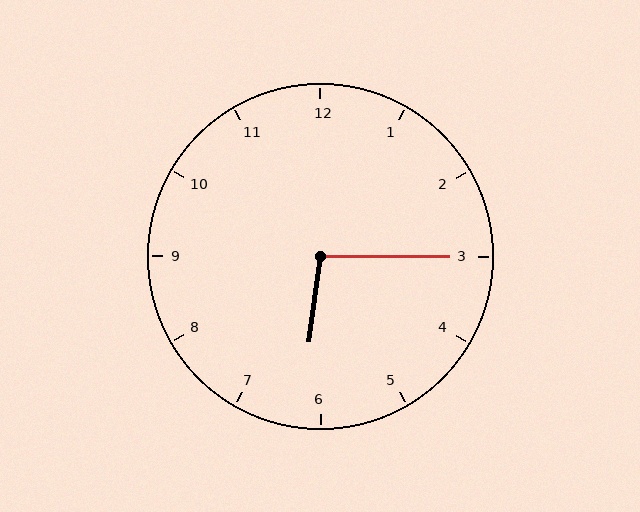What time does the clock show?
6:15.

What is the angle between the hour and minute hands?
Approximately 98 degrees.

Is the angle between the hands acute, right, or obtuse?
It is obtuse.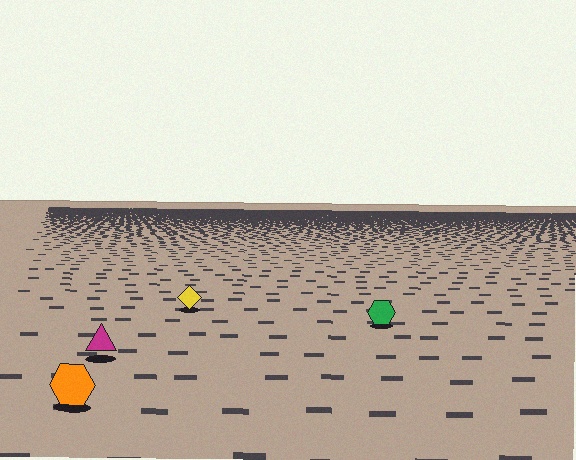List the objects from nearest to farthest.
From nearest to farthest: the orange hexagon, the magenta triangle, the green hexagon, the yellow diamond.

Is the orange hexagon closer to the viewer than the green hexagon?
Yes. The orange hexagon is closer — you can tell from the texture gradient: the ground texture is coarser near it.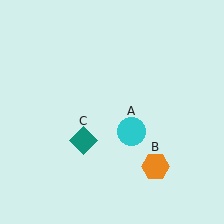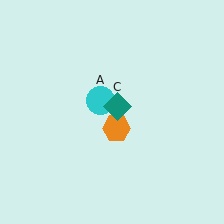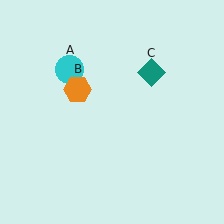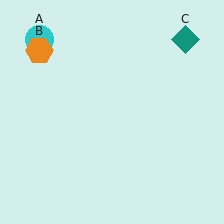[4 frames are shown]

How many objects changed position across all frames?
3 objects changed position: cyan circle (object A), orange hexagon (object B), teal diamond (object C).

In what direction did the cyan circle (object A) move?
The cyan circle (object A) moved up and to the left.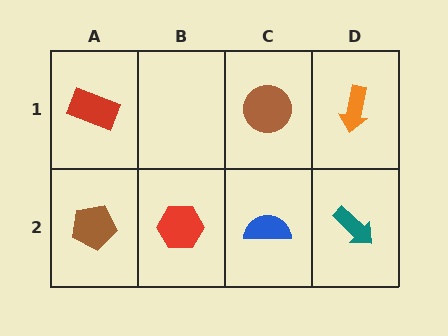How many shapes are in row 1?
3 shapes.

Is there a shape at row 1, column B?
No, that cell is empty.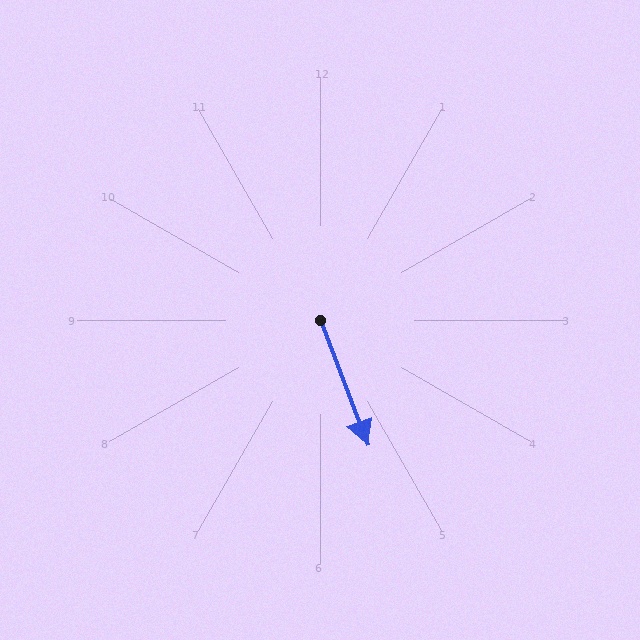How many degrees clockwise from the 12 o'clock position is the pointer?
Approximately 159 degrees.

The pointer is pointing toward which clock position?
Roughly 5 o'clock.